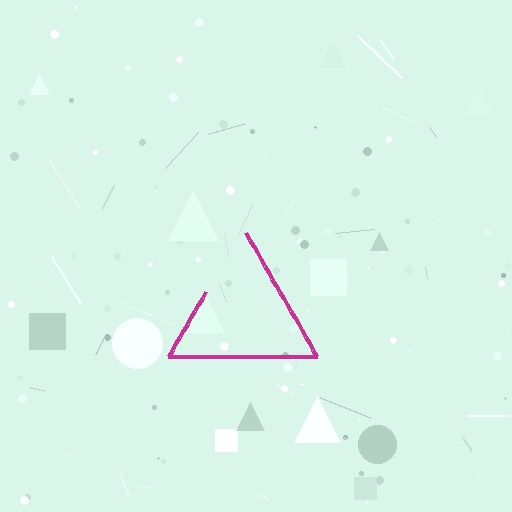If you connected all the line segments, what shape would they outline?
They would outline a triangle.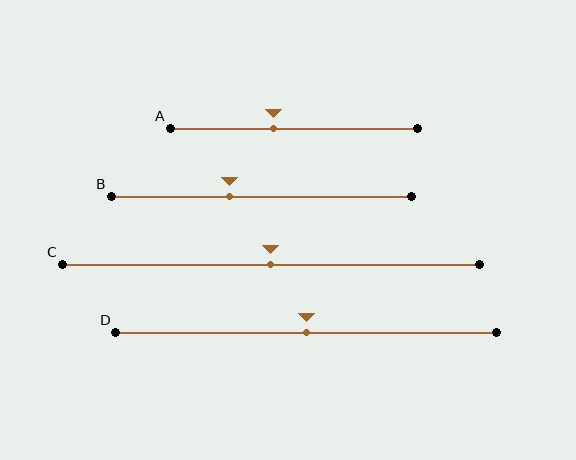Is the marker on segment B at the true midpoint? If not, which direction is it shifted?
No, the marker on segment B is shifted to the left by about 11% of the segment length.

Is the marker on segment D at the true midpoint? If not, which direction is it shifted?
Yes, the marker on segment D is at the true midpoint.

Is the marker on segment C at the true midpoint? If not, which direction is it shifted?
Yes, the marker on segment C is at the true midpoint.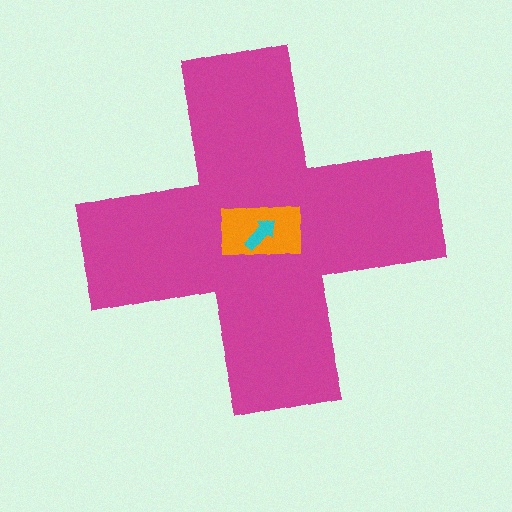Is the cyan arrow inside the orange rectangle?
Yes.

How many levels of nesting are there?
3.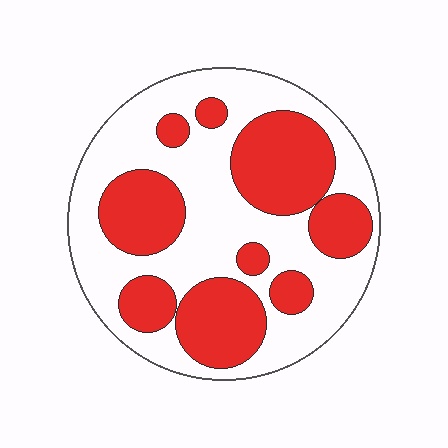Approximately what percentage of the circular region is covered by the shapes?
Approximately 40%.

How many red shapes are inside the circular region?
9.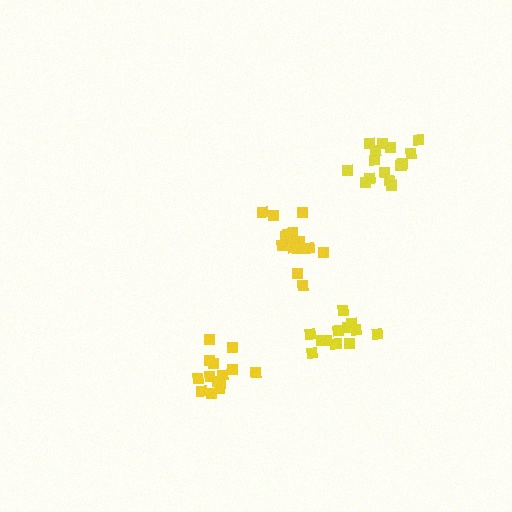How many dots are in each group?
Group 1: 14 dots, Group 2: 16 dots, Group 3: 12 dots, Group 4: 16 dots (58 total).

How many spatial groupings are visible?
There are 4 spatial groupings.